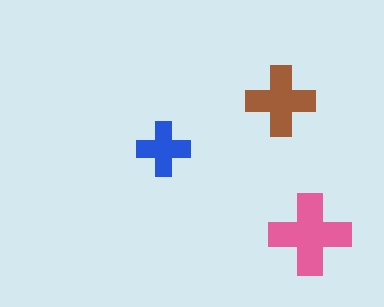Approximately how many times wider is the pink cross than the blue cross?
About 1.5 times wider.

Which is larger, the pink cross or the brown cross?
The pink one.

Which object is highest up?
The brown cross is topmost.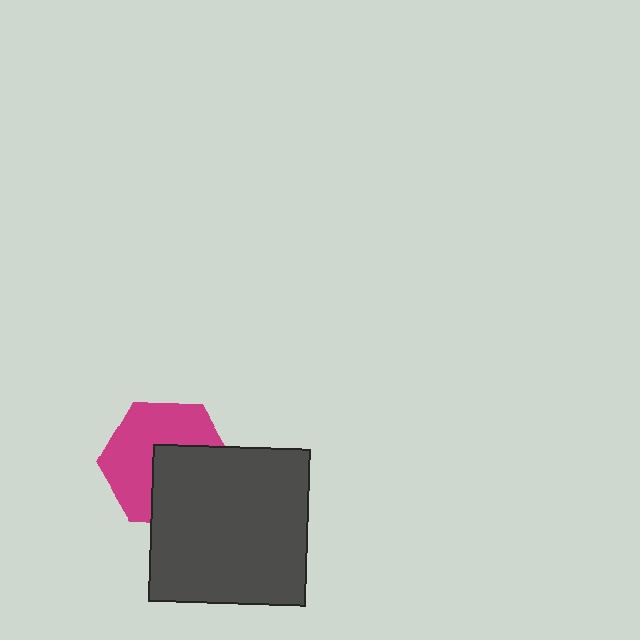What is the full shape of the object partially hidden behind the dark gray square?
The partially hidden object is a magenta hexagon.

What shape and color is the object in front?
The object in front is a dark gray square.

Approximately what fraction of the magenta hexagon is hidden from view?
Roughly 43% of the magenta hexagon is hidden behind the dark gray square.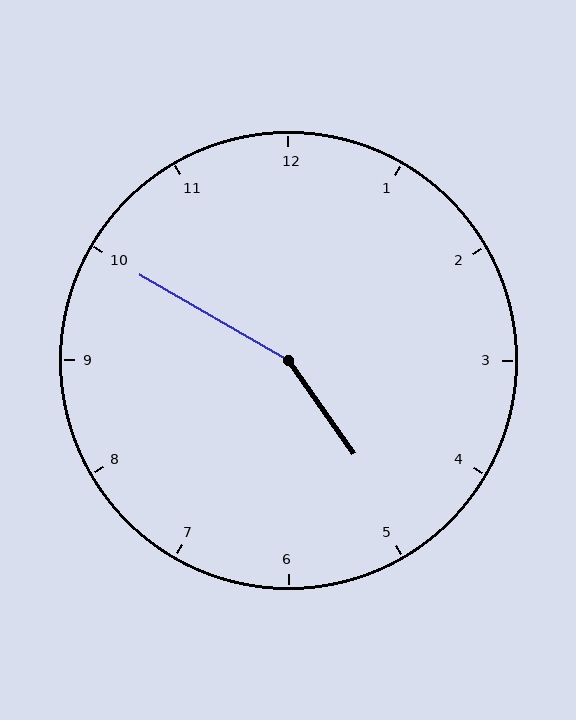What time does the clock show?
4:50.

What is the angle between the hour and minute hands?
Approximately 155 degrees.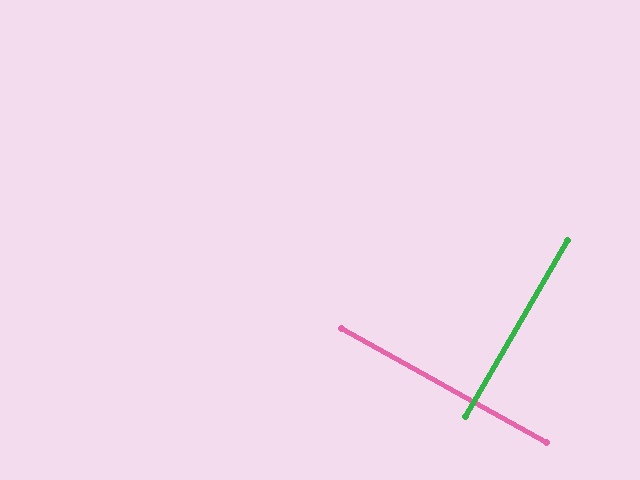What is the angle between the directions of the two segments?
Approximately 89 degrees.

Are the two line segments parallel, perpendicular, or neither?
Perpendicular — they meet at approximately 89°.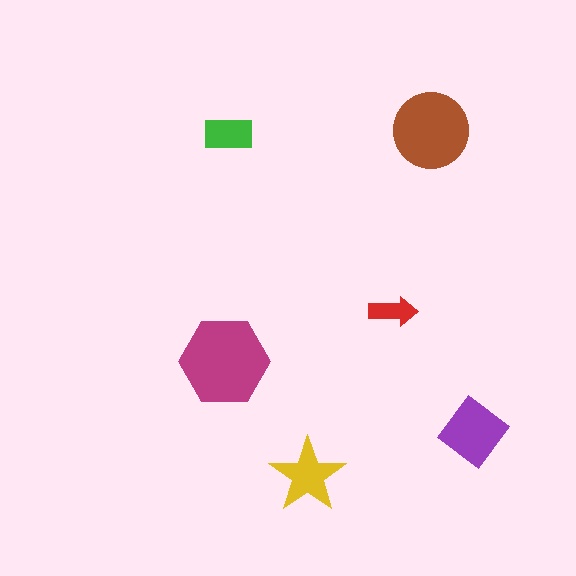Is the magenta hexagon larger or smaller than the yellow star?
Larger.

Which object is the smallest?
The red arrow.